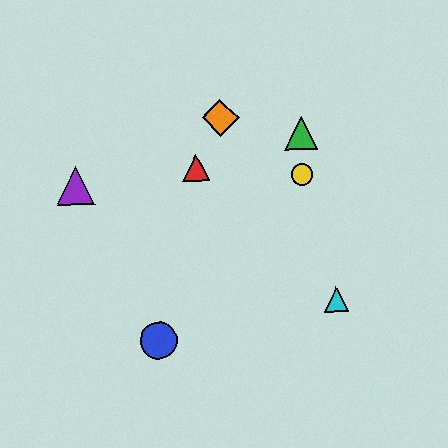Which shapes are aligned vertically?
The green triangle, the yellow circle are aligned vertically.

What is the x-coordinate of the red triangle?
The red triangle is at x≈196.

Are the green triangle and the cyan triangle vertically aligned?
No, the green triangle is at x≈301 and the cyan triangle is at x≈336.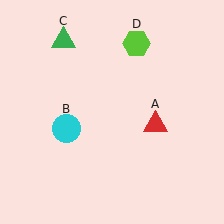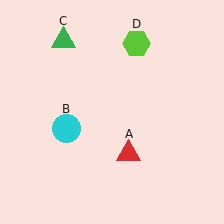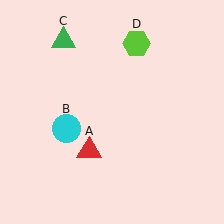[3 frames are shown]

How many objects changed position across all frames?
1 object changed position: red triangle (object A).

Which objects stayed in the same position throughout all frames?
Cyan circle (object B) and green triangle (object C) and lime hexagon (object D) remained stationary.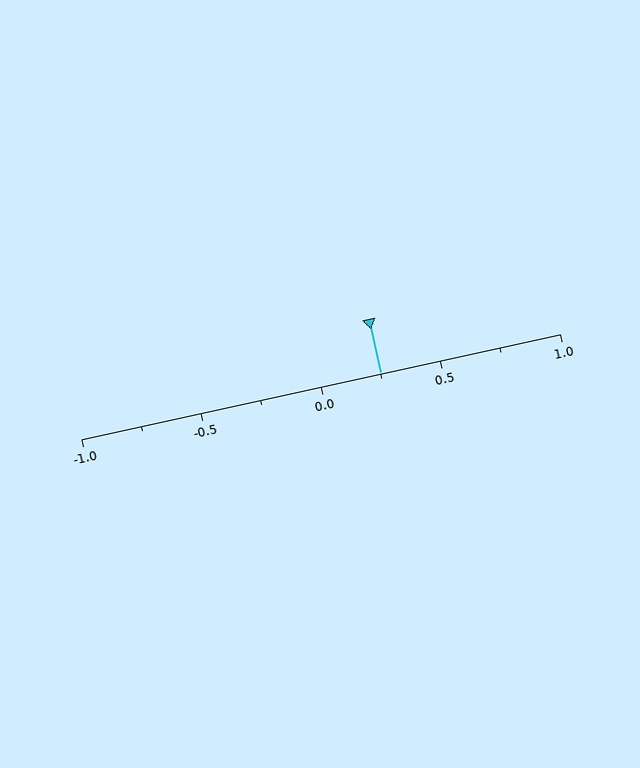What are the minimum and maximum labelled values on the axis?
The axis runs from -1.0 to 1.0.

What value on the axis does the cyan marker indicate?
The marker indicates approximately 0.25.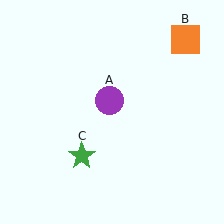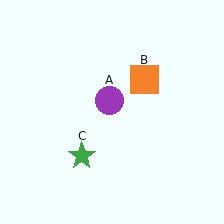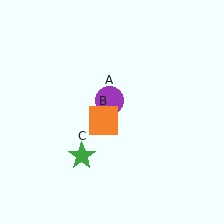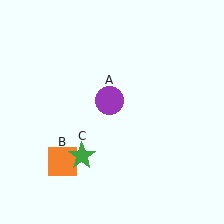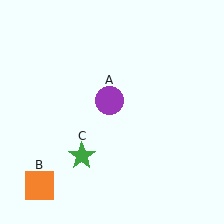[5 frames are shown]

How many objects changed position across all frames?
1 object changed position: orange square (object B).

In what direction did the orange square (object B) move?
The orange square (object B) moved down and to the left.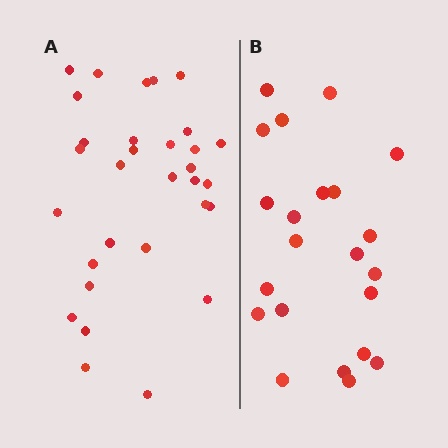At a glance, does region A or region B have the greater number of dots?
Region A (the left region) has more dots.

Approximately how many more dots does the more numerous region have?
Region A has roughly 8 or so more dots than region B.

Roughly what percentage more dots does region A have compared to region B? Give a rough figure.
About 40% more.